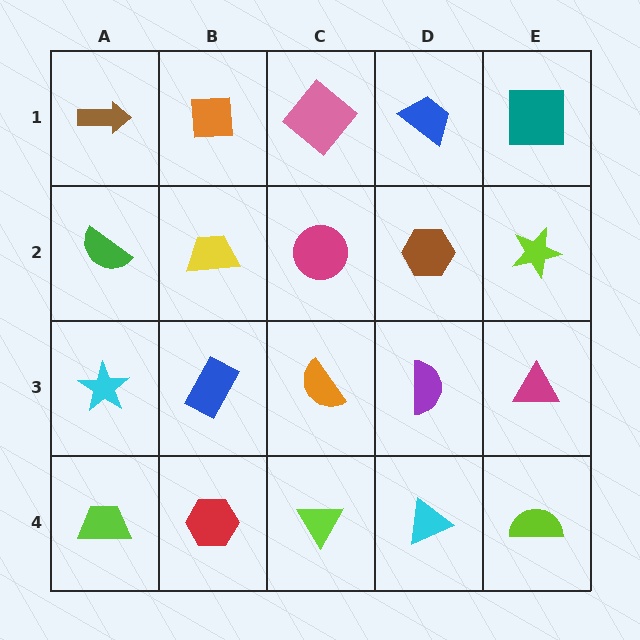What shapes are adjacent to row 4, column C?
An orange semicircle (row 3, column C), a red hexagon (row 4, column B), a cyan triangle (row 4, column D).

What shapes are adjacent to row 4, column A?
A cyan star (row 3, column A), a red hexagon (row 4, column B).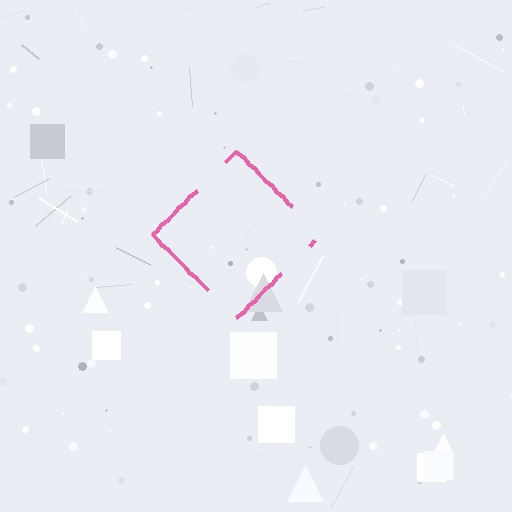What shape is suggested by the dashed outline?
The dashed outline suggests a diamond.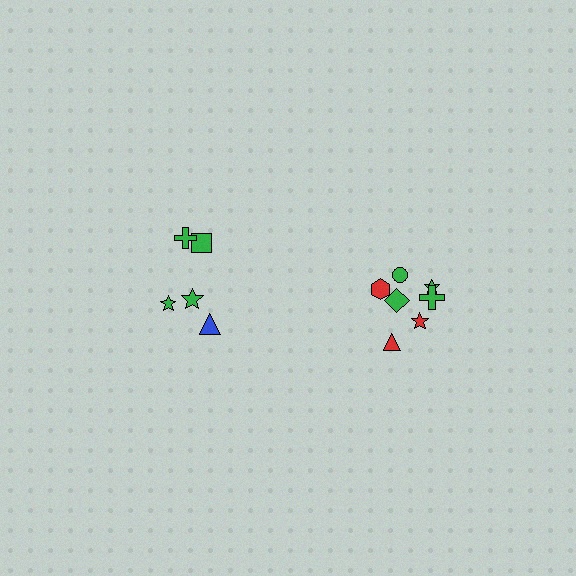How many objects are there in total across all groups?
There are 12 objects.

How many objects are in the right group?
There are 7 objects.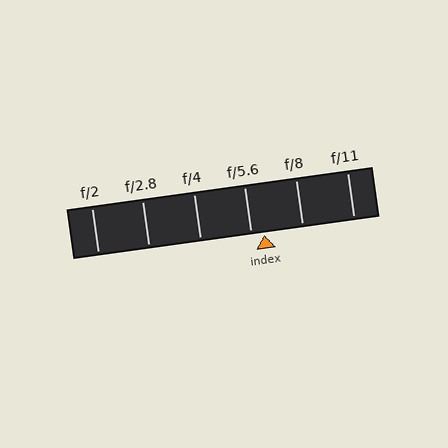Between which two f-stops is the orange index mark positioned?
The index mark is between f/5.6 and f/8.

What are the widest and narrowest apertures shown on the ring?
The widest aperture shown is f/2 and the narrowest is f/11.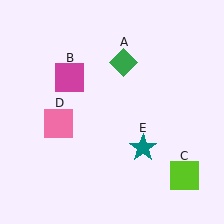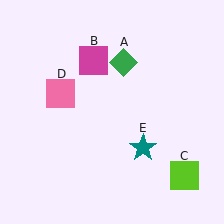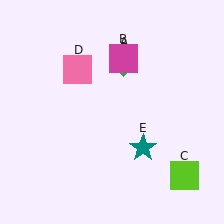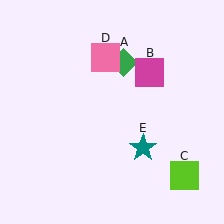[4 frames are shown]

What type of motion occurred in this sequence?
The magenta square (object B), pink square (object D) rotated clockwise around the center of the scene.